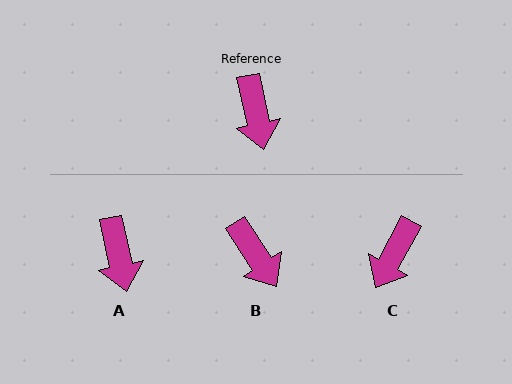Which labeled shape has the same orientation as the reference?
A.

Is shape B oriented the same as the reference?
No, it is off by about 21 degrees.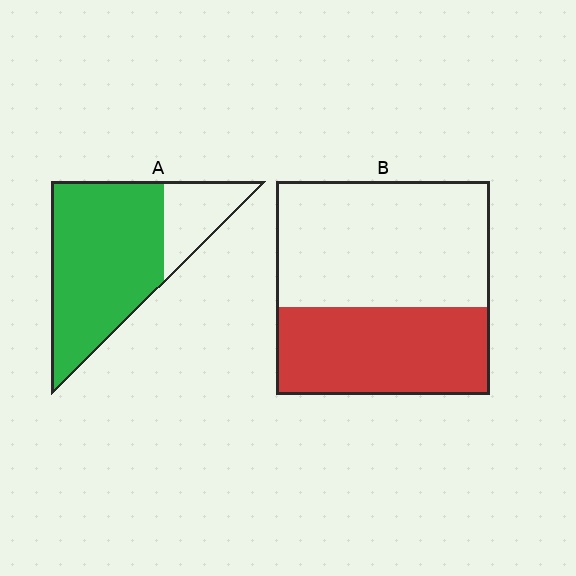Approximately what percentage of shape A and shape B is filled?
A is approximately 75% and B is approximately 40%.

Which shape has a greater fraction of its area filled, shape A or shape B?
Shape A.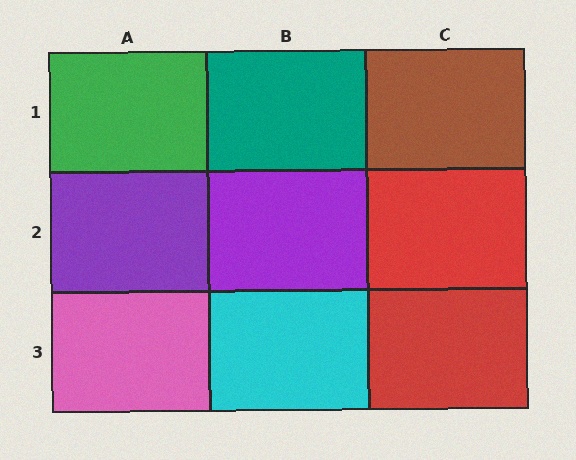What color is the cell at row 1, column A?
Green.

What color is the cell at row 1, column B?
Teal.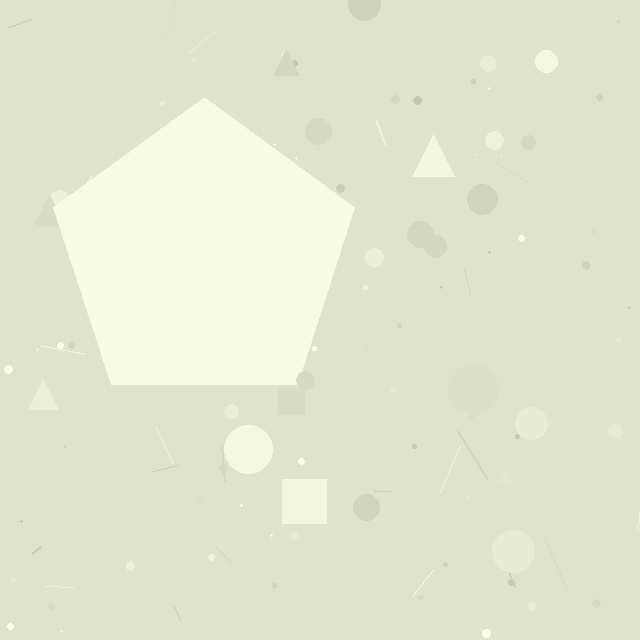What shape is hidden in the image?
A pentagon is hidden in the image.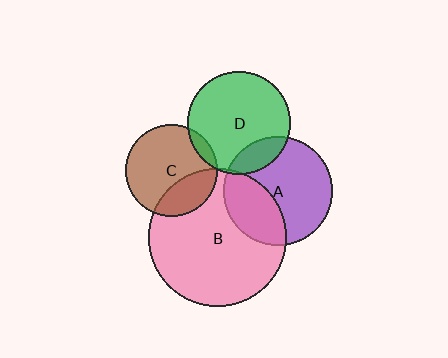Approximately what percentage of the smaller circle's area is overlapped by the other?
Approximately 10%.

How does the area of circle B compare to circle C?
Approximately 2.3 times.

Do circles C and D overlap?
Yes.